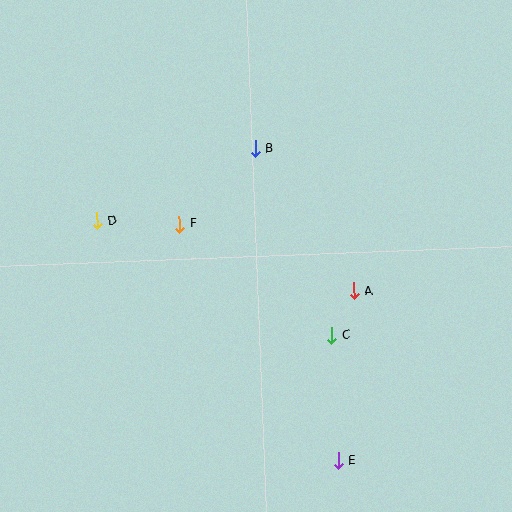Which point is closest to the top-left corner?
Point D is closest to the top-left corner.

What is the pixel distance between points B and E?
The distance between B and E is 323 pixels.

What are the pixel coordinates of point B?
Point B is at (255, 149).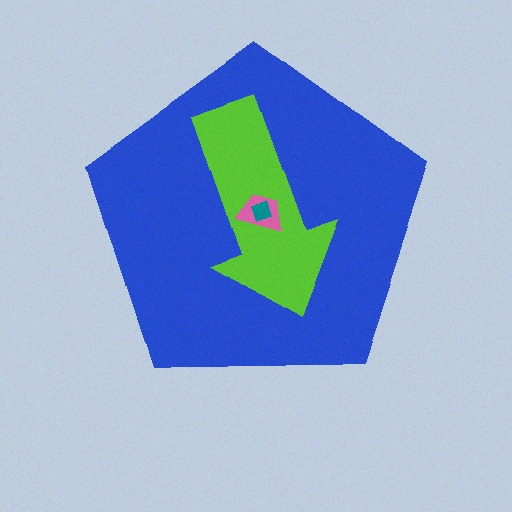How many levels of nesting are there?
4.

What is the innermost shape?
The teal diamond.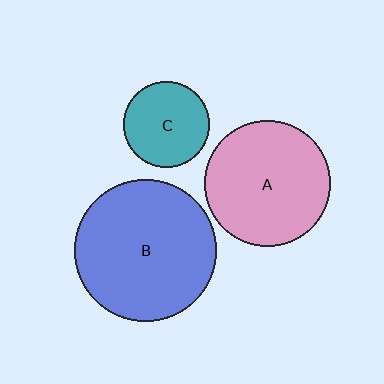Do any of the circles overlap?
No, none of the circles overlap.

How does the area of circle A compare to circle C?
Approximately 2.2 times.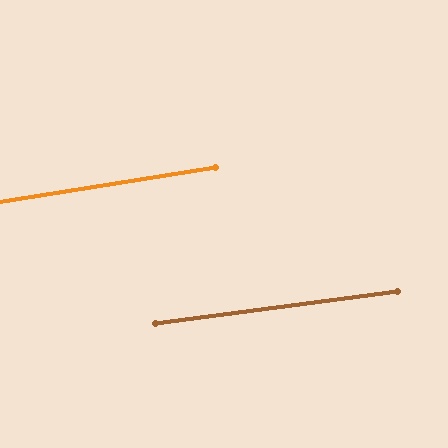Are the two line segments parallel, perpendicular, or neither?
Parallel — their directions differ by only 1.4°.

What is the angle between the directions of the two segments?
Approximately 1 degree.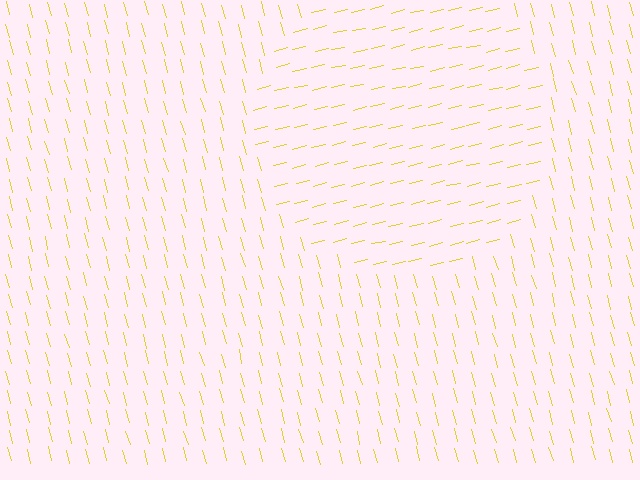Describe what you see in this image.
The image is filled with small yellow line segments. A circle region in the image has lines oriented differently from the surrounding lines, creating a visible texture boundary.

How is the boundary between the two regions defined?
The boundary is defined purely by a change in line orientation (approximately 89 degrees difference). All lines are the same color and thickness.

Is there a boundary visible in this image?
Yes, there is a texture boundary formed by a change in line orientation.